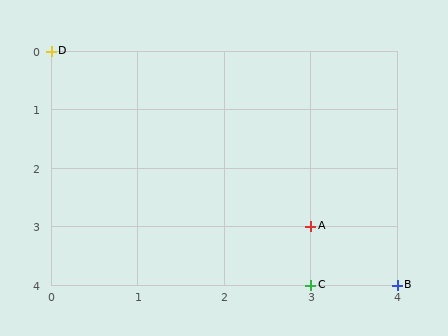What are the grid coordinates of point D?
Point D is at grid coordinates (0, 0).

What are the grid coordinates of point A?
Point A is at grid coordinates (3, 3).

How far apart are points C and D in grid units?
Points C and D are 3 columns and 4 rows apart (about 5.0 grid units diagonally).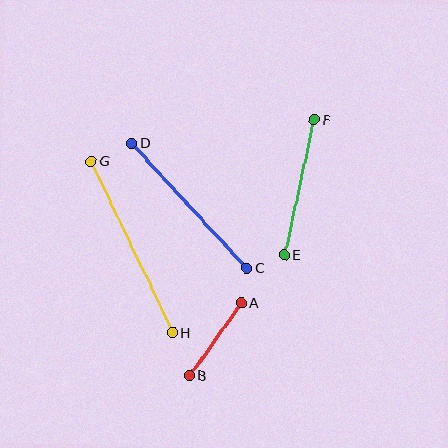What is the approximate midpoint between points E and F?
The midpoint is at approximately (299, 187) pixels.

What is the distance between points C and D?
The distance is approximately 170 pixels.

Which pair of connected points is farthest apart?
Points G and H are farthest apart.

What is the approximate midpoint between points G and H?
The midpoint is at approximately (132, 247) pixels.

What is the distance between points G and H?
The distance is approximately 190 pixels.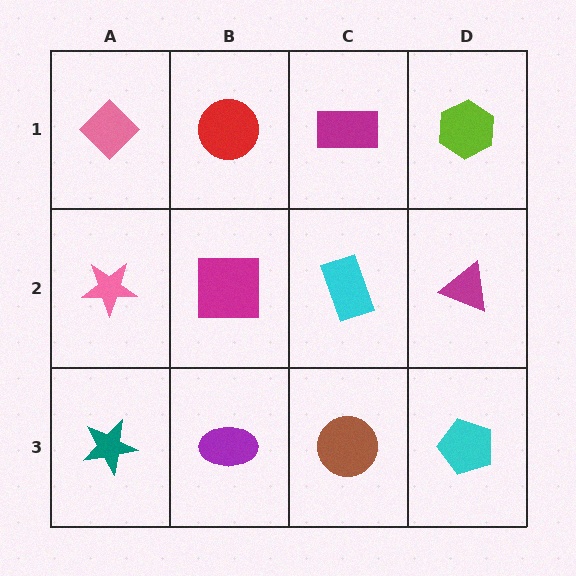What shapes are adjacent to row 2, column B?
A red circle (row 1, column B), a purple ellipse (row 3, column B), a pink star (row 2, column A), a cyan rectangle (row 2, column C).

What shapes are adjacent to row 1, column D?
A magenta triangle (row 2, column D), a magenta rectangle (row 1, column C).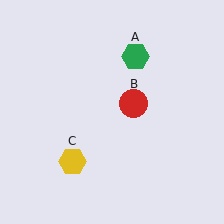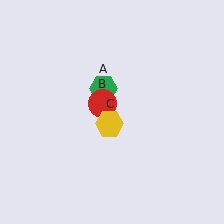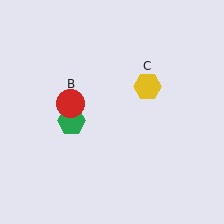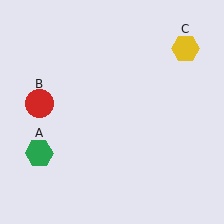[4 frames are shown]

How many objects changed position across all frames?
3 objects changed position: green hexagon (object A), red circle (object B), yellow hexagon (object C).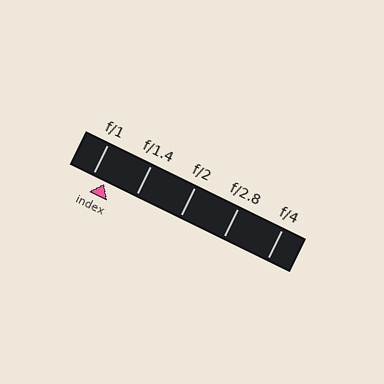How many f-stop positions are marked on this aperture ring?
There are 5 f-stop positions marked.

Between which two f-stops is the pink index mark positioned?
The index mark is between f/1 and f/1.4.